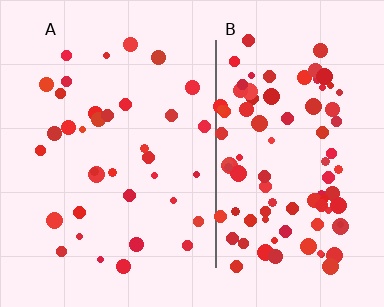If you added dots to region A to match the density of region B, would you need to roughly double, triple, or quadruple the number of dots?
Approximately triple.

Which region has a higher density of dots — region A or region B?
B (the right).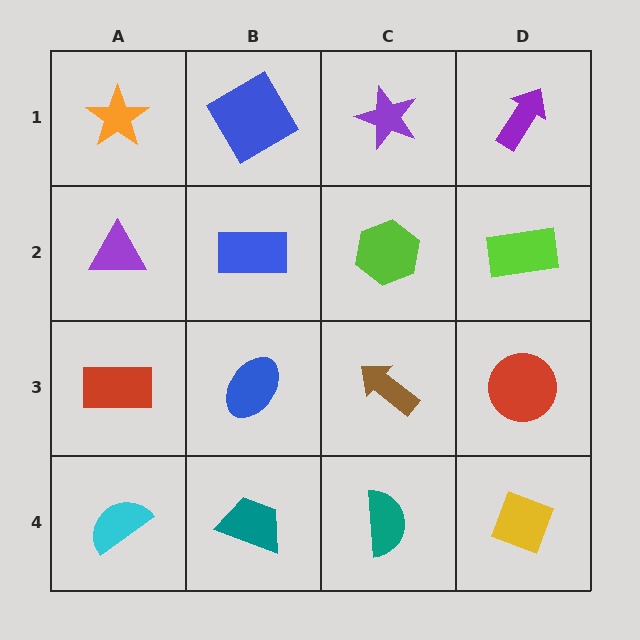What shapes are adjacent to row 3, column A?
A purple triangle (row 2, column A), a cyan semicircle (row 4, column A), a blue ellipse (row 3, column B).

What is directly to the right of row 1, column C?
A purple arrow.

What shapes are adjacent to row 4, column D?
A red circle (row 3, column D), a teal semicircle (row 4, column C).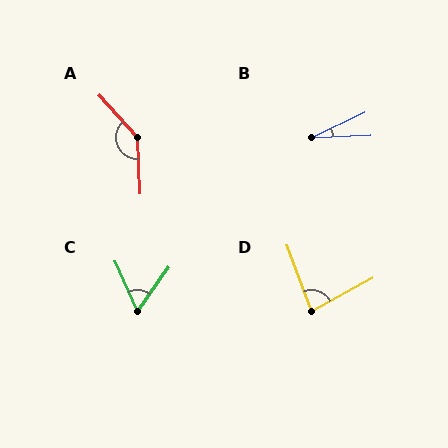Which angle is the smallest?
B, at approximately 23 degrees.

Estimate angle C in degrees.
Approximately 60 degrees.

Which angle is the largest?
A, at approximately 141 degrees.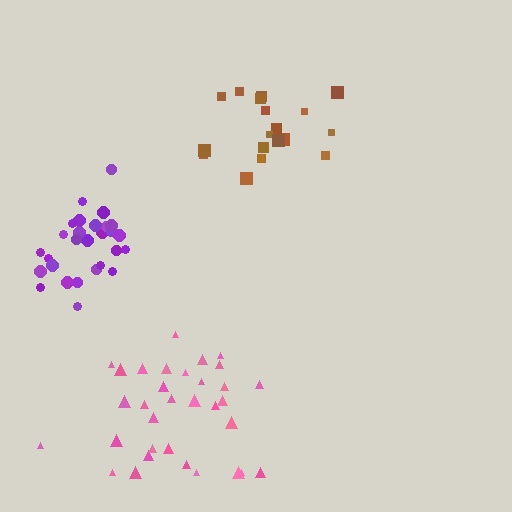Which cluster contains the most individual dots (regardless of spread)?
Pink (33).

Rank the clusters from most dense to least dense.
purple, brown, pink.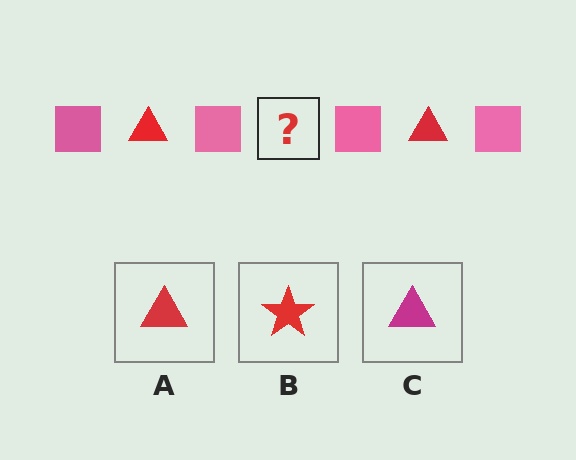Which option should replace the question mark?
Option A.